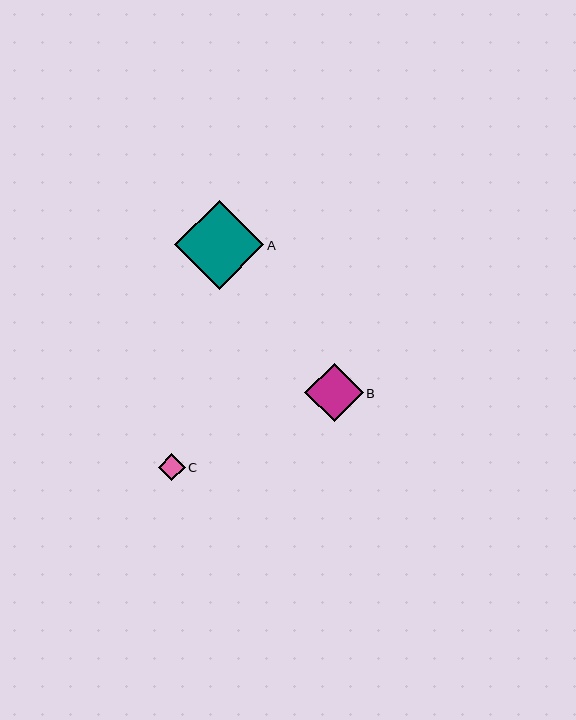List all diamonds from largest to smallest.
From largest to smallest: A, B, C.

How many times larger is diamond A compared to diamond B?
Diamond A is approximately 1.5 times the size of diamond B.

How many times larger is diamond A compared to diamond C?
Diamond A is approximately 3.3 times the size of diamond C.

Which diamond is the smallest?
Diamond C is the smallest with a size of approximately 27 pixels.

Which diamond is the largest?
Diamond A is the largest with a size of approximately 89 pixels.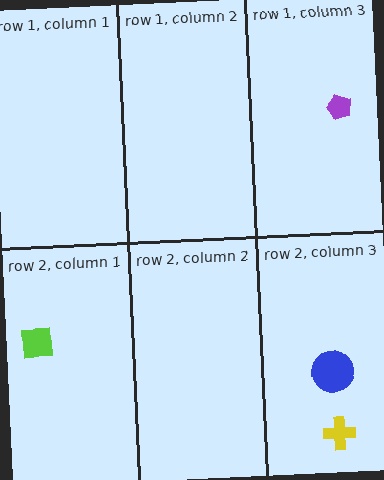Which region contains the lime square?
The row 2, column 1 region.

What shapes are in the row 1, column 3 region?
The purple pentagon.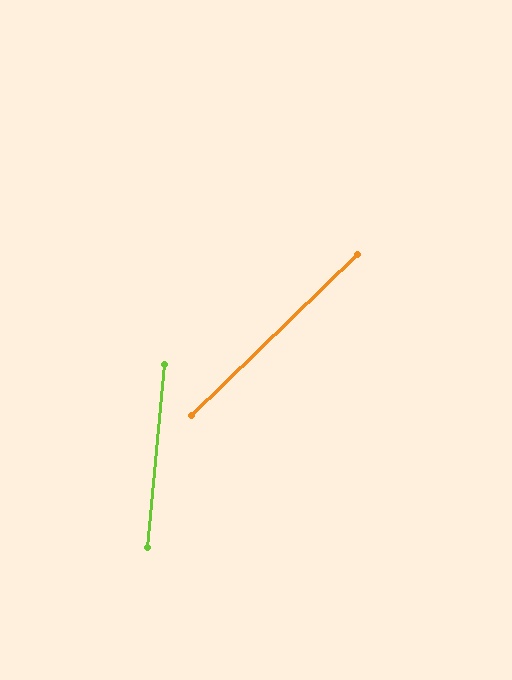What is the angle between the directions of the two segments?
Approximately 40 degrees.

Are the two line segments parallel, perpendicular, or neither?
Neither parallel nor perpendicular — they differ by about 40°.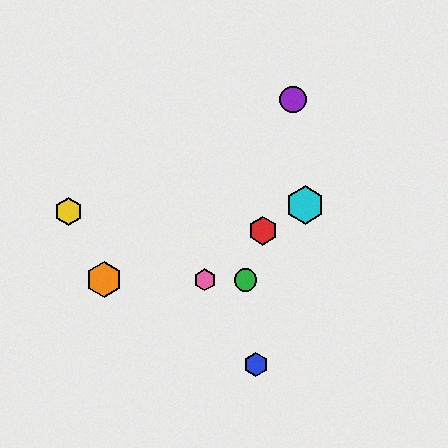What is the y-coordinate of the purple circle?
The purple circle is at y≈99.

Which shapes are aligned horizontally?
The green circle, the orange hexagon, the pink hexagon are aligned horizontally.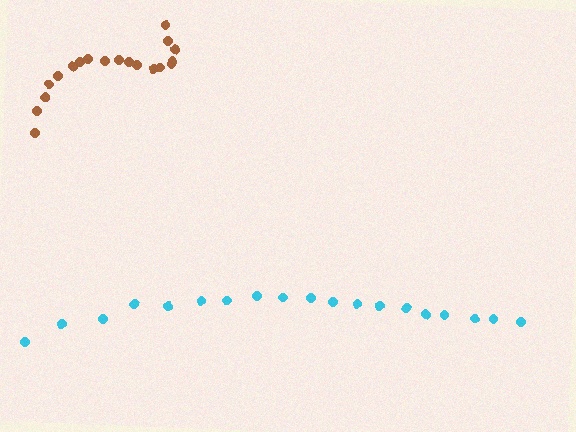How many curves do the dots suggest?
There are 2 distinct paths.